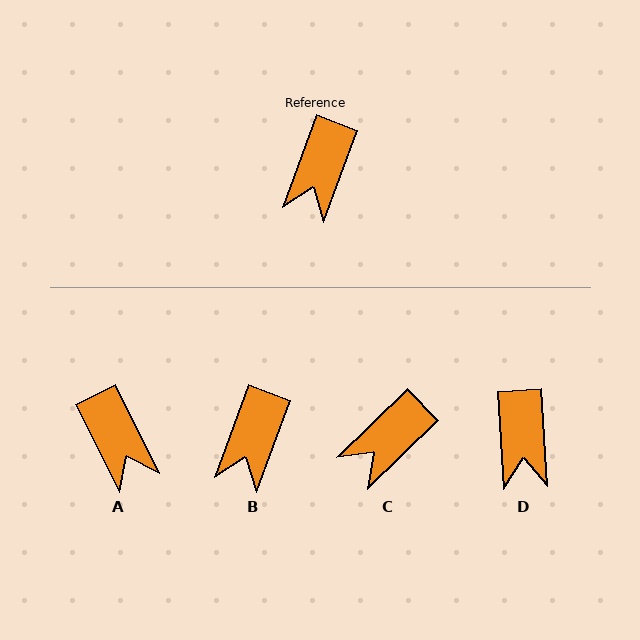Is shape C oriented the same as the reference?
No, it is off by about 26 degrees.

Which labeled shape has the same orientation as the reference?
B.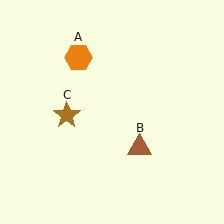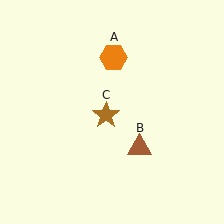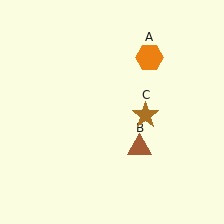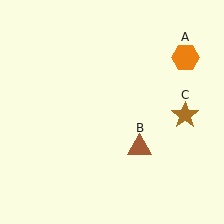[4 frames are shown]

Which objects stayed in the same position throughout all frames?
Brown triangle (object B) remained stationary.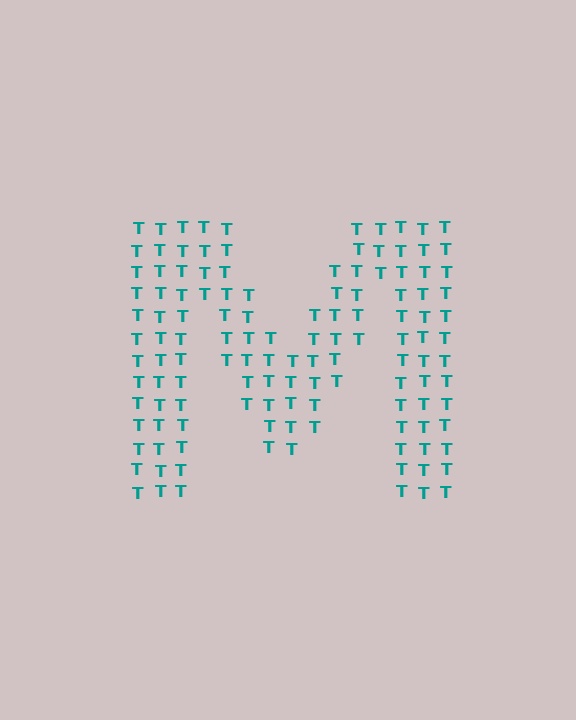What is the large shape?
The large shape is the letter M.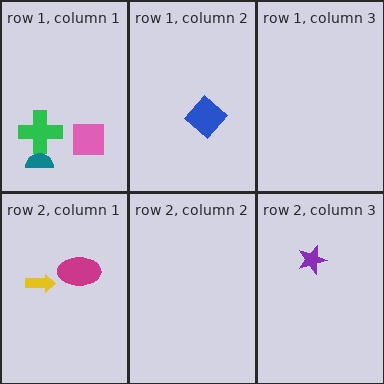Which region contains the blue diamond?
The row 1, column 2 region.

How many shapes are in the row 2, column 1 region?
2.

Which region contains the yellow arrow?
The row 2, column 1 region.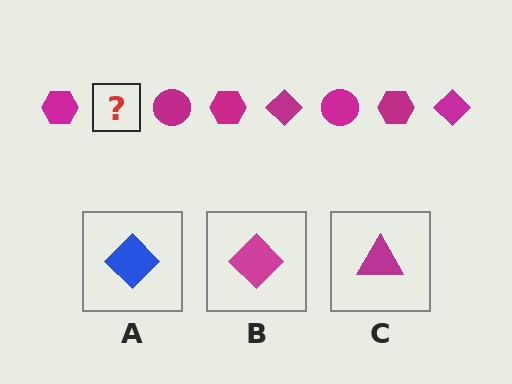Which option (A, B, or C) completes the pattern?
B.